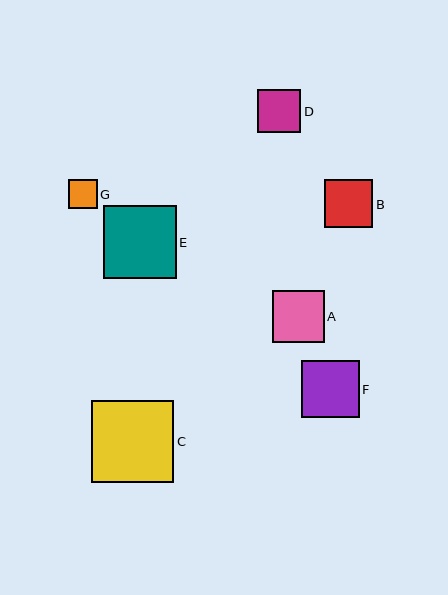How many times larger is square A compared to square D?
Square A is approximately 1.2 times the size of square D.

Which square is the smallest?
Square G is the smallest with a size of approximately 29 pixels.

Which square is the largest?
Square C is the largest with a size of approximately 82 pixels.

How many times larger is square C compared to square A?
Square C is approximately 1.6 times the size of square A.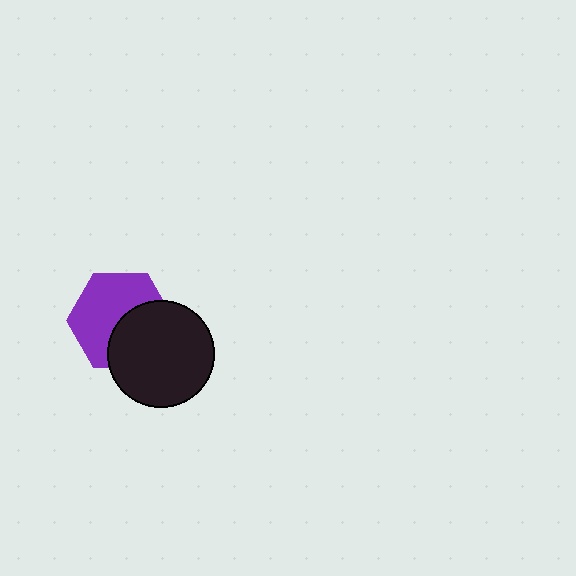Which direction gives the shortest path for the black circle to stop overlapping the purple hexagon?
Moving toward the lower-right gives the shortest separation.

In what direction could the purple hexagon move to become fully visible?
The purple hexagon could move toward the upper-left. That would shift it out from behind the black circle entirely.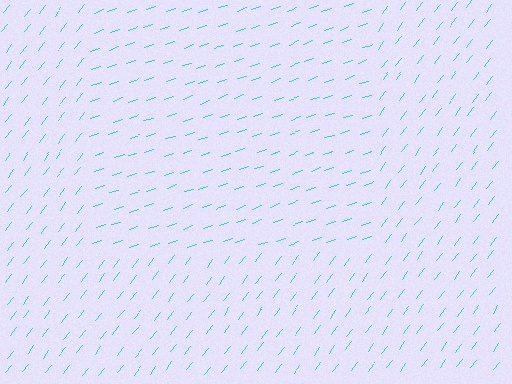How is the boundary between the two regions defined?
The boundary is defined purely by a change in line orientation (approximately 34 degrees difference). All lines are the same color and thickness.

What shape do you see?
I see a rectangle.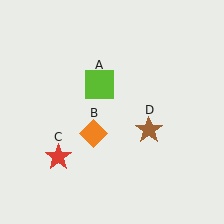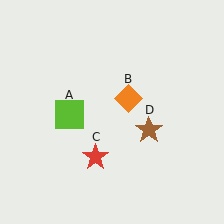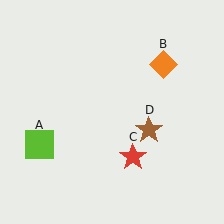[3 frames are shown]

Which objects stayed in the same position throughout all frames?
Brown star (object D) remained stationary.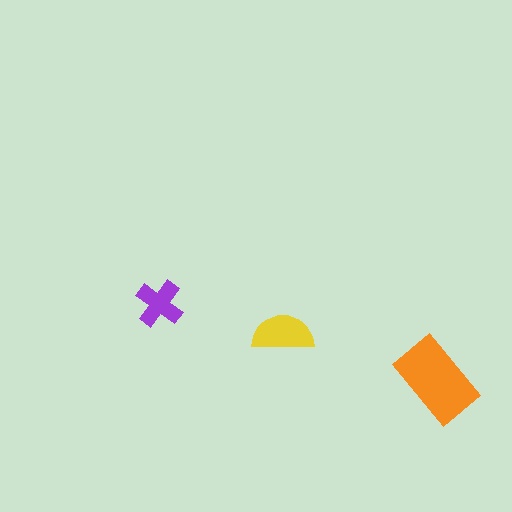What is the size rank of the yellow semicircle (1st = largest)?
2nd.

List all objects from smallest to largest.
The purple cross, the yellow semicircle, the orange rectangle.